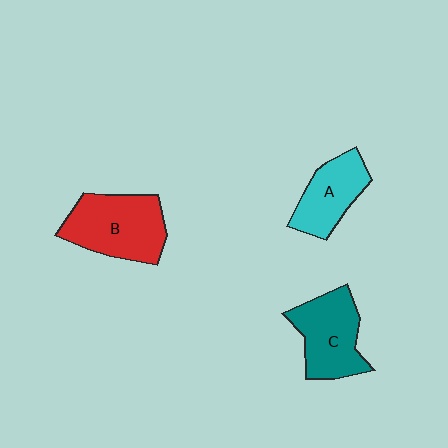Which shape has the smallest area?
Shape A (cyan).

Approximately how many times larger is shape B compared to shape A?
Approximately 1.4 times.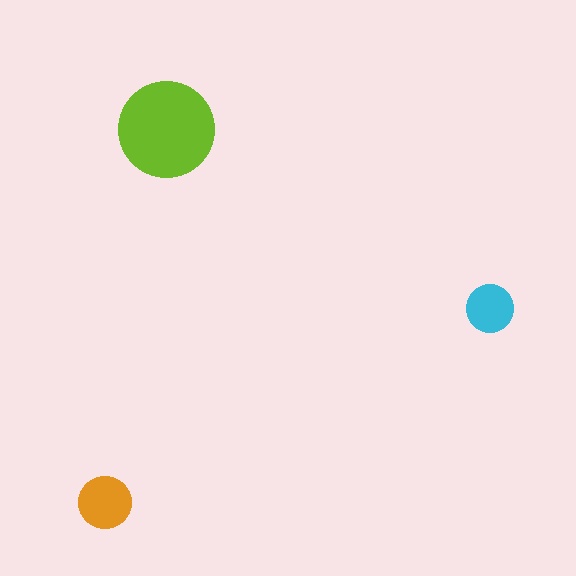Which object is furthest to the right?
The cyan circle is rightmost.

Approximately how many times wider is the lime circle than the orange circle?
About 2 times wider.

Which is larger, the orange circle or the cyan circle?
The orange one.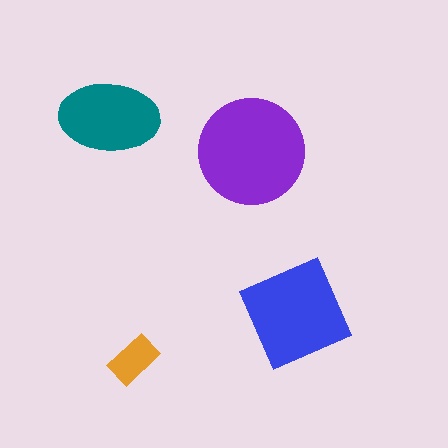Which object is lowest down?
The orange rectangle is bottommost.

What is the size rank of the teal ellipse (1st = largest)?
3rd.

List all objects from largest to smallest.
The purple circle, the blue diamond, the teal ellipse, the orange rectangle.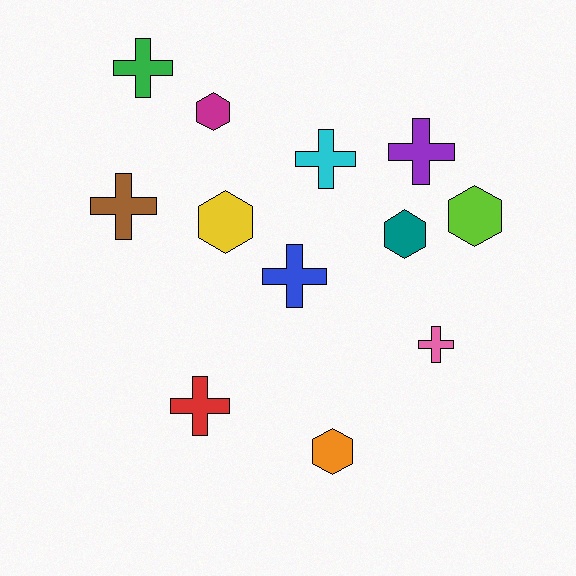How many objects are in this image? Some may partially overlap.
There are 12 objects.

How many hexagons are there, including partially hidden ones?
There are 5 hexagons.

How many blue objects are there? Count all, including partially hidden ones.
There is 1 blue object.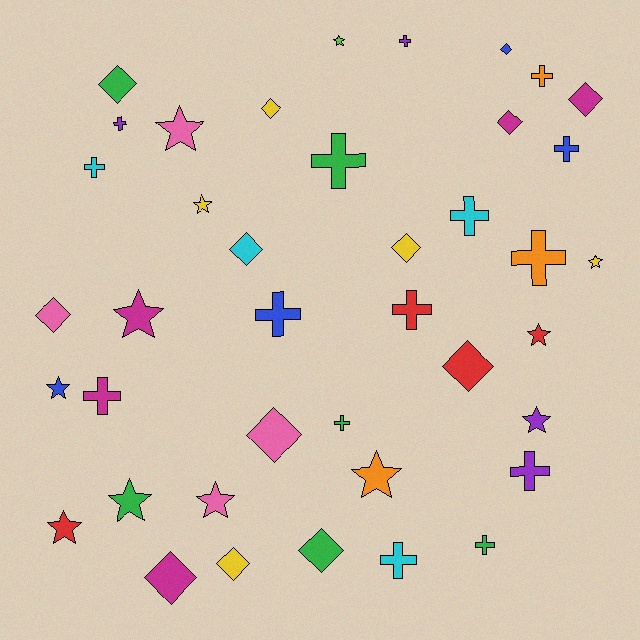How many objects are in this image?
There are 40 objects.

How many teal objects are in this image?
There are no teal objects.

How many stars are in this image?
There are 12 stars.